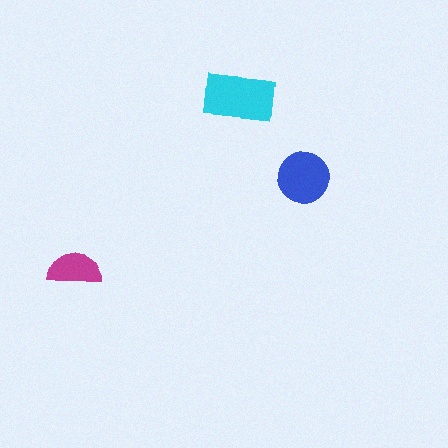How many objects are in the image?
There are 3 objects in the image.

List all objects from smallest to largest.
The magenta semicircle, the blue circle, the cyan rectangle.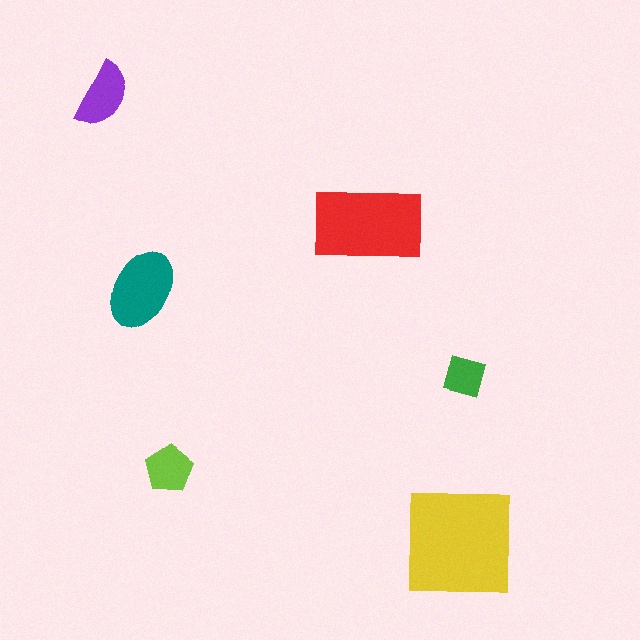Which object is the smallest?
The green square.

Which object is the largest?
The yellow square.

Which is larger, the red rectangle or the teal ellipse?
The red rectangle.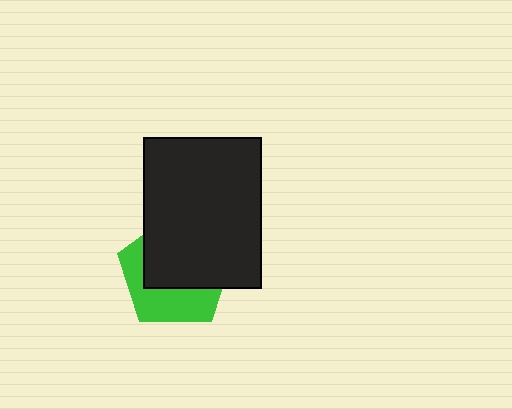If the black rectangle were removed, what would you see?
You would see the complete green pentagon.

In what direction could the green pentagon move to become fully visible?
The green pentagon could move toward the lower-left. That would shift it out from behind the black rectangle entirely.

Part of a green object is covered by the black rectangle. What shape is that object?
It is a pentagon.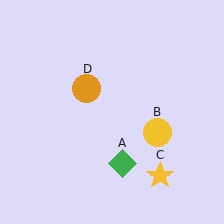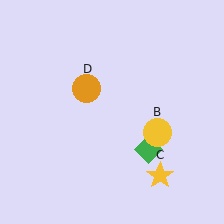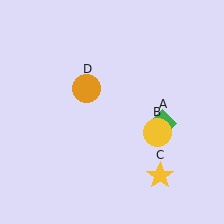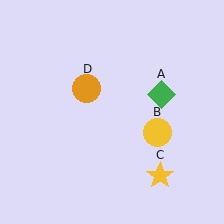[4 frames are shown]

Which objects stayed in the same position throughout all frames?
Yellow circle (object B) and yellow star (object C) and orange circle (object D) remained stationary.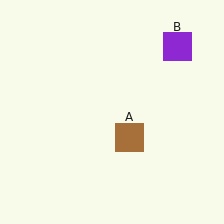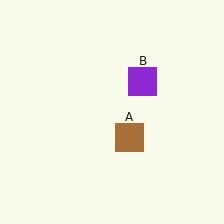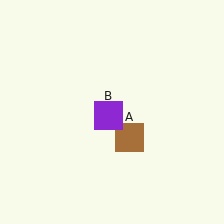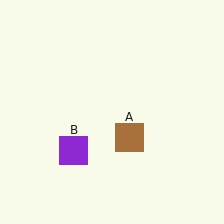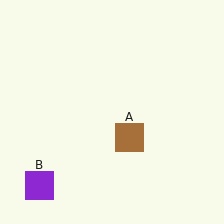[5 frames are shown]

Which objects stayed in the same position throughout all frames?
Brown square (object A) remained stationary.